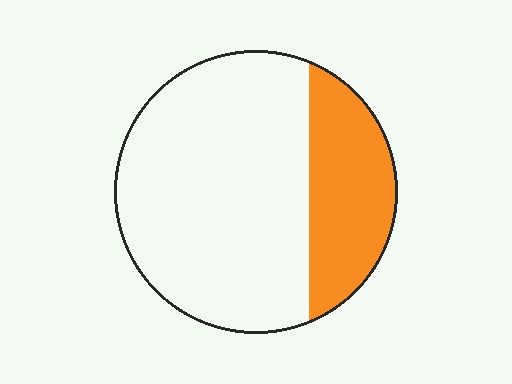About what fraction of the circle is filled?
About one quarter (1/4).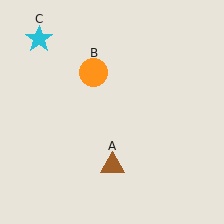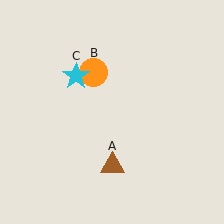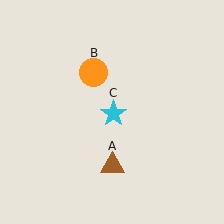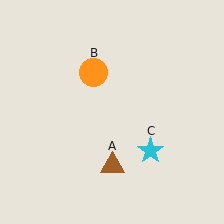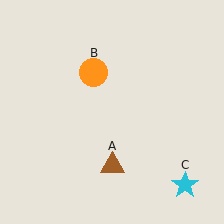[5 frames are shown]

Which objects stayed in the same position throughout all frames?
Brown triangle (object A) and orange circle (object B) remained stationary.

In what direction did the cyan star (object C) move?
The cyan star (object C) moved down and to the right.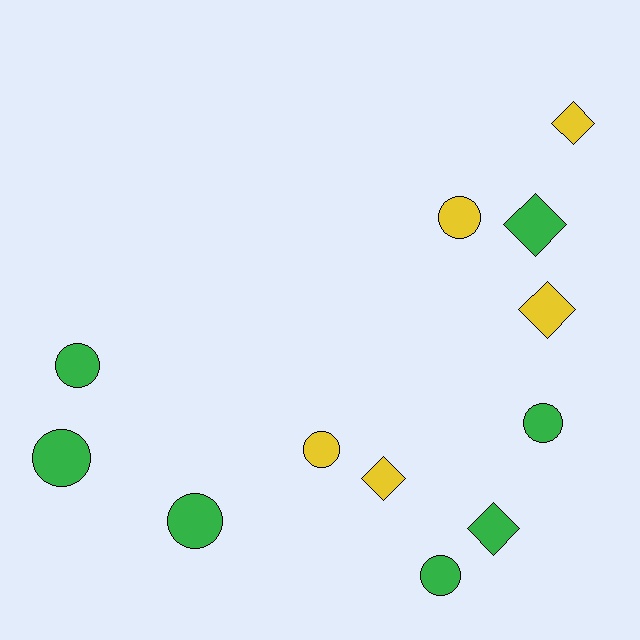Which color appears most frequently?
Green, with 7 objects.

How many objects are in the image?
There are 12 objects.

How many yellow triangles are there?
There are no yellow triangles.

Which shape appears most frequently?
Circle, with 7 objects.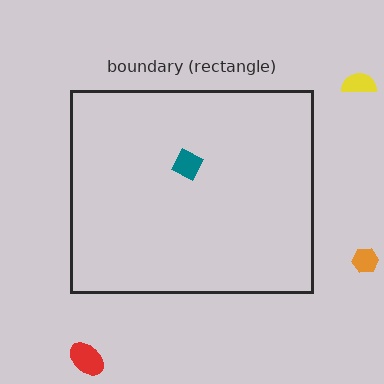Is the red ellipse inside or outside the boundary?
Outside.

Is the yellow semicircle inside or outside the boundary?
Outside.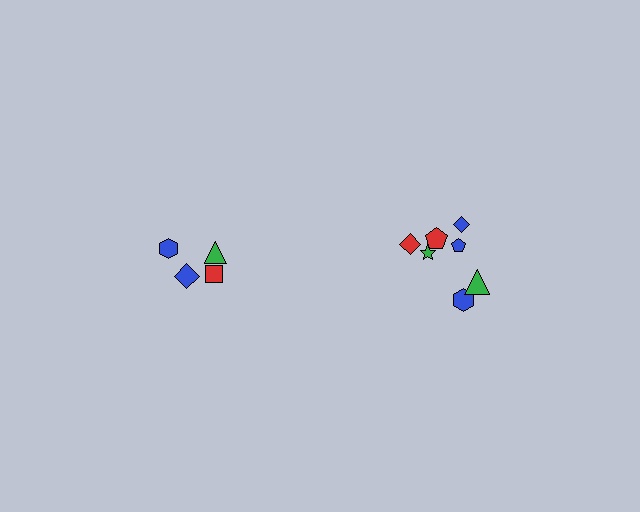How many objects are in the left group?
There are 4 objects.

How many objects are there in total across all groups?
There are 11 objects.